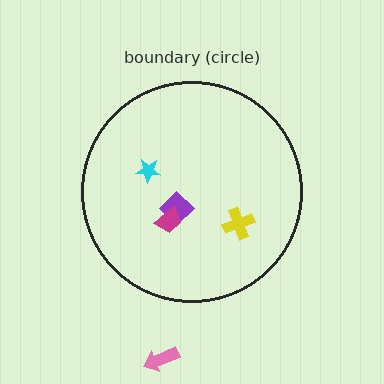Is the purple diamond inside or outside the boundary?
Inside.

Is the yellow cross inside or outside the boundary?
Inside.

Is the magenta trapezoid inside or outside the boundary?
Inside.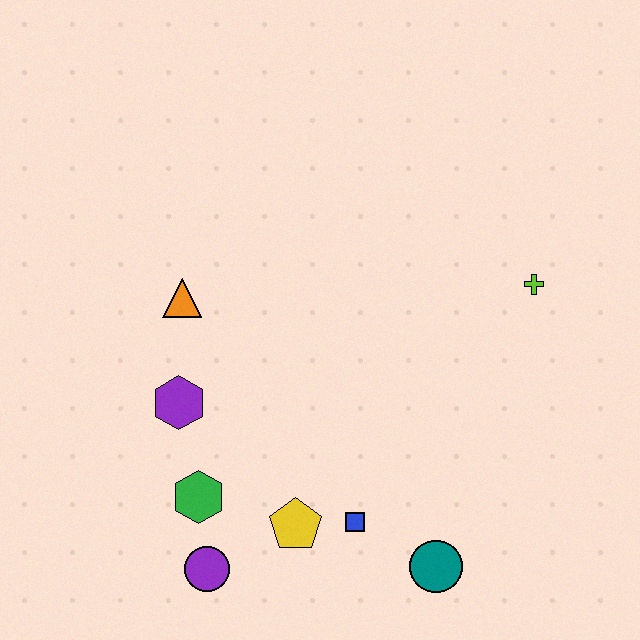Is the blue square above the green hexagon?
No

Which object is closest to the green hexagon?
The purple circle is closest to the green hexagon.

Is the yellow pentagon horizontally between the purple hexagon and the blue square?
Yes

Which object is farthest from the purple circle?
The lime cross is farthest from the purple circle.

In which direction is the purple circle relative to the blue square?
The purple circle is to the left of the blue square.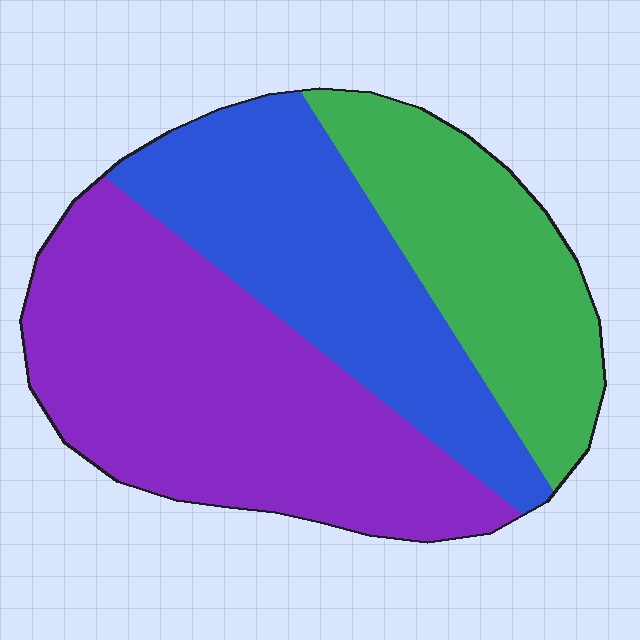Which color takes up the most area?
Purple, at roughly 45%.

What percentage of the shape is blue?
Blue covers around 30% of the shape.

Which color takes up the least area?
Green, at roughly 25%.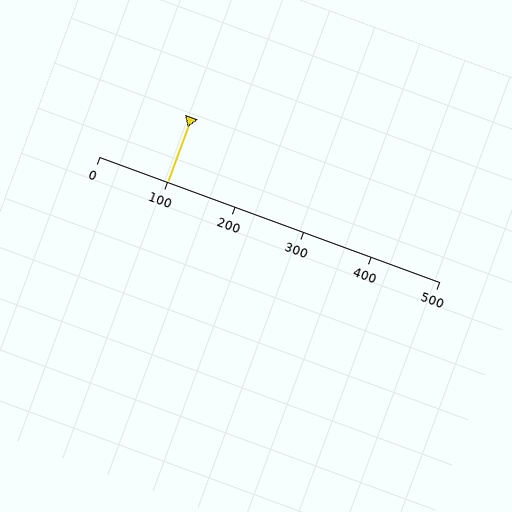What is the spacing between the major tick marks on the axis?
The major ticks are spaced 100 apart.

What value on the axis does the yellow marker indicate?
The marker indicates approximately 100.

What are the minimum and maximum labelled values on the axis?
The axis runs from 0 to 500.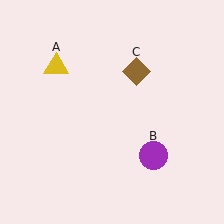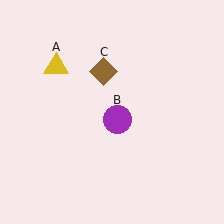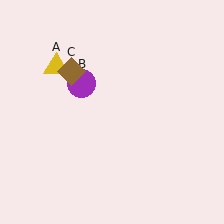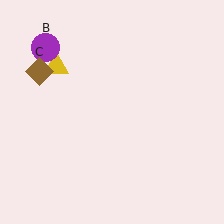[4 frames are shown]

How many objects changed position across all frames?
2 objects changed position: purple circle (object B), brown diamond (object C).